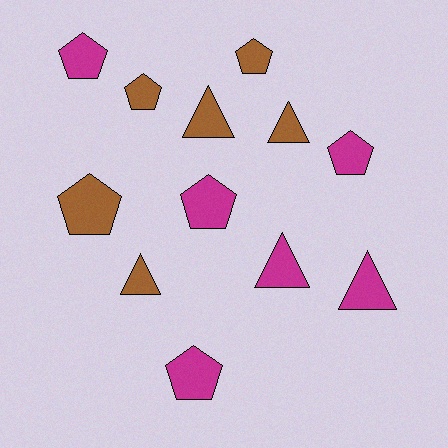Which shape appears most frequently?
Pentagon, with 7 objects.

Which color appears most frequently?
Magenta, with 6 objects.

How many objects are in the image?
There are 12 objects.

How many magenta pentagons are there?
There are 4 magenta pentagons.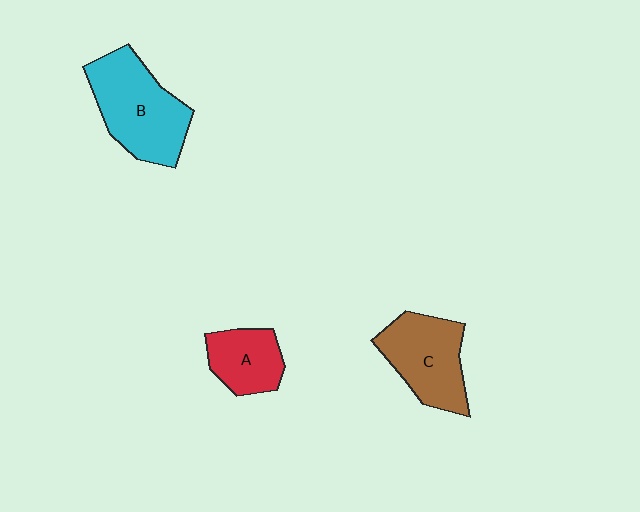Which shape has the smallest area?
Shape A (red).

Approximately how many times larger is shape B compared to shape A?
Approximately 1.8 times.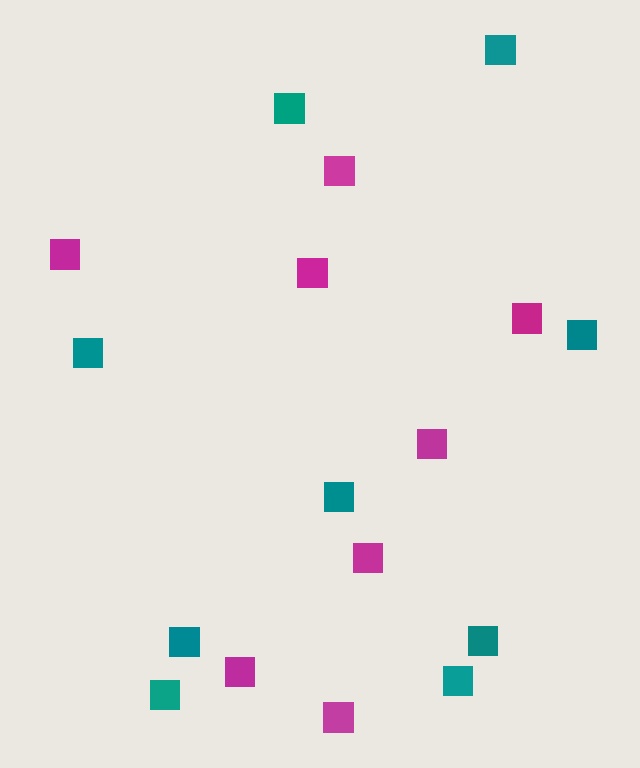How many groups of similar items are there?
There are 2 groups: one group of magenta squares (8) and one group of teal squares (9).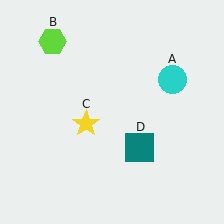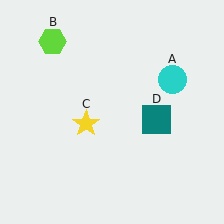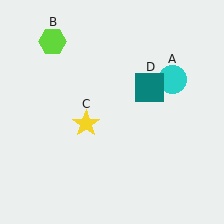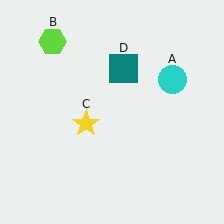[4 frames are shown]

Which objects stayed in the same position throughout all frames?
Cyan circle (object A) and lime hexagon (object B) and yellow star (object C) remained stationary.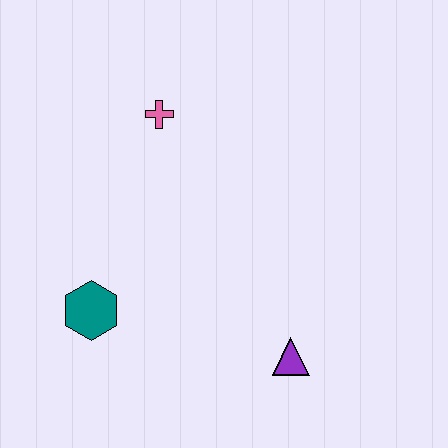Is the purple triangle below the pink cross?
Yes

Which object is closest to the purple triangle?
The teal hexagon is closest to the purple triangle.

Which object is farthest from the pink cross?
The purple triangle is farthest from the pink cross.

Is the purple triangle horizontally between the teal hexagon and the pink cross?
No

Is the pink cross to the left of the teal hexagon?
No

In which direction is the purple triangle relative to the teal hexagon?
The purple triangle is to the right of the teal hexagon.